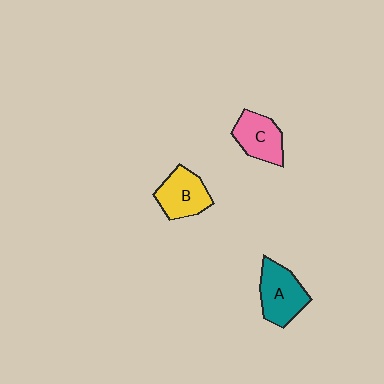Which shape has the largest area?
Shape A (teal).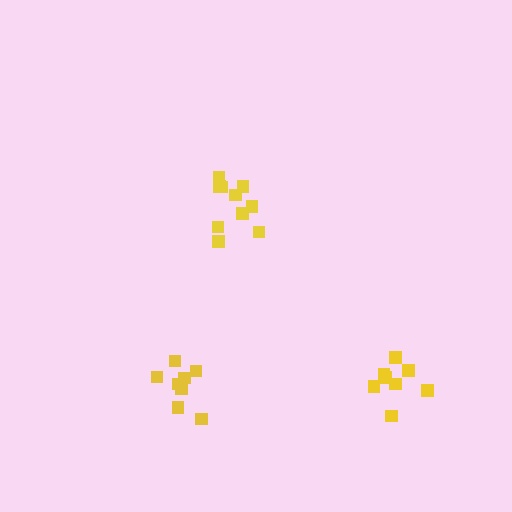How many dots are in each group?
Group 1: 8 dots, Group 2: 10 dots, Group 3: 8 dots (26 total).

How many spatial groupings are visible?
There are 3 spatial groupings.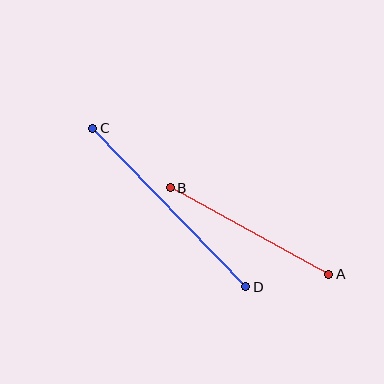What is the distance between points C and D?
The distance is approximately 220 pixels.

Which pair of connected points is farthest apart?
Points C and D are farthest apart.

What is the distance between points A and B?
The distance is approximately 180 pixels.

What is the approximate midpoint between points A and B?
The midpoint is at approximately (250, 231) pixels.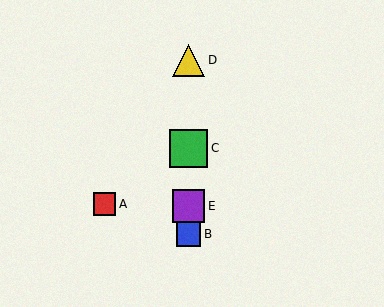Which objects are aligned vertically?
Objects B, C, D, E are aligned vertically.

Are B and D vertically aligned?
Yes, both are at x≈189.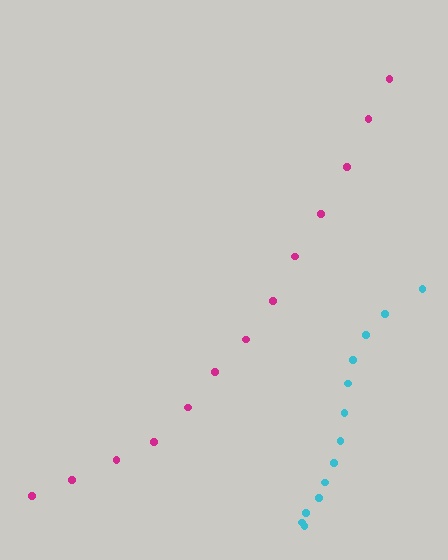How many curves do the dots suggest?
There are 2 distinct paths.